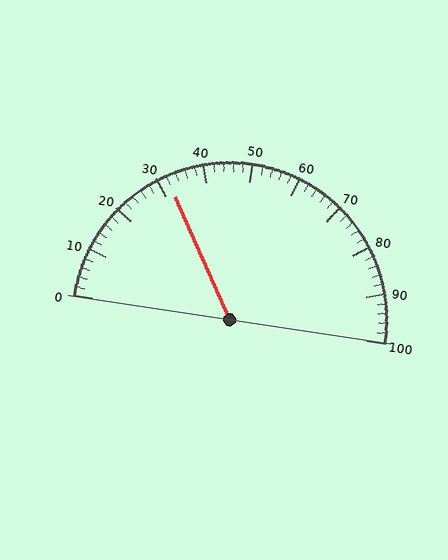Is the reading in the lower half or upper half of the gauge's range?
The reading is in the lower half of the range (0 to 100).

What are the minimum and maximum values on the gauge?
The gauge ranges from 0 to 100.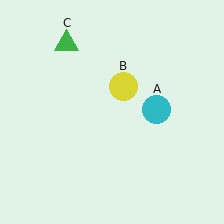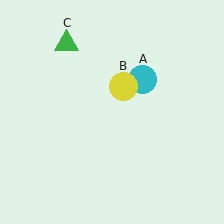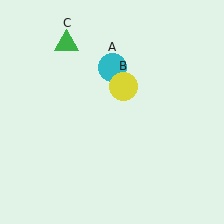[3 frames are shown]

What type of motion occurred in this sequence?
The cyan circle (object A) rotated counterclockwise around the center of the scene.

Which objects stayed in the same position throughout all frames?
Yellow circle (object B) and green triangle (object C) remained stationary.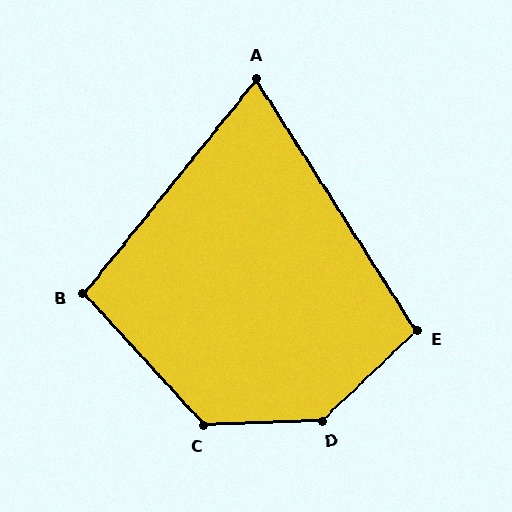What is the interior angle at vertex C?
Approximately 130 degrees (obtuse).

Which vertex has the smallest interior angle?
A, at approximately 71 degrees.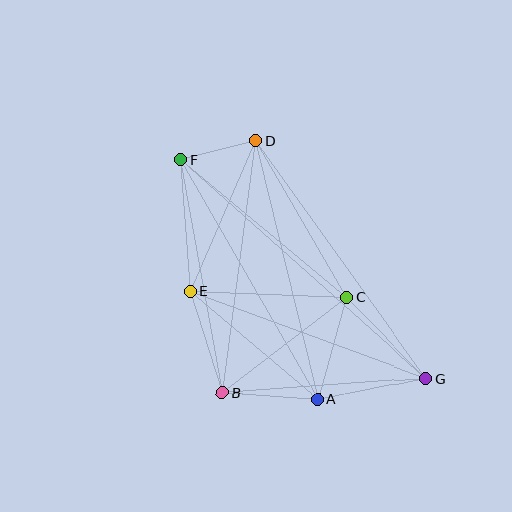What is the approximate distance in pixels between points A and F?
The distance between A and F is approximately 277 pixels.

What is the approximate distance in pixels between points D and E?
The distance between D and E is approximately 164 pixels.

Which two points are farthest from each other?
Points F and G are farthest from each other.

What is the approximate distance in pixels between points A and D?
The distance between A and D is approximately 266 pixels.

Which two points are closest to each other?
Points D and F are closest to each other.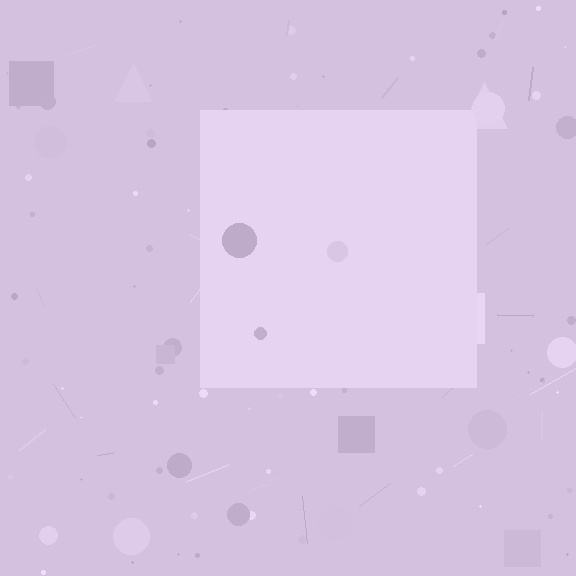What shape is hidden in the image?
A square is hidden in the image.